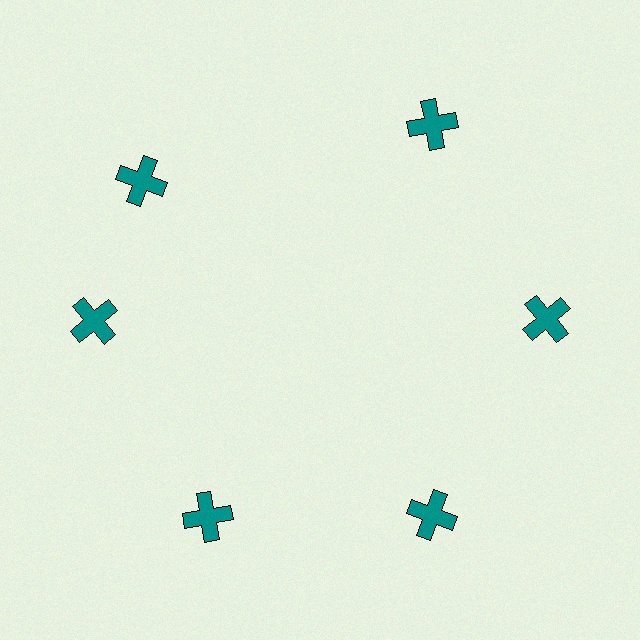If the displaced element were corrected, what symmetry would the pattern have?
It would have 6-fold rotational symmetry — the pattern would map onto itself every 60 degrees.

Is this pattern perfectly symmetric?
No. The 6 teal crosses are arranged in a ring, but one element near the 11 o'clock position is rotated out of alignment along the ring, breaking the 6-fold rotational symmetry.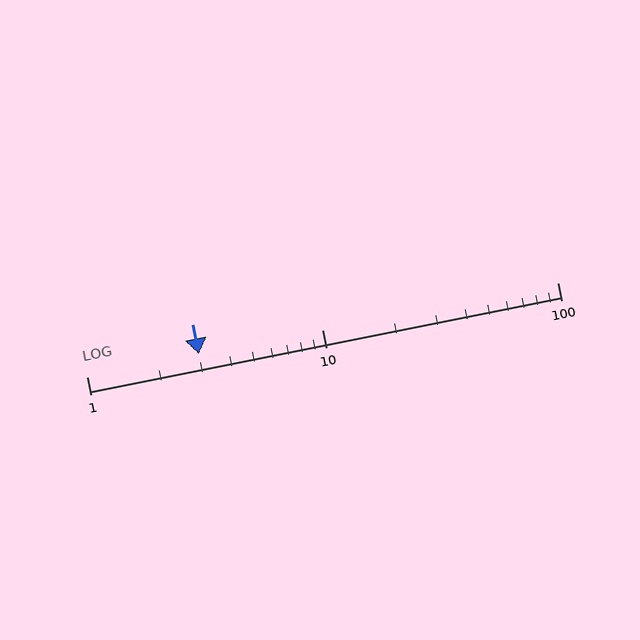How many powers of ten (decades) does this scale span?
The scale spans 2 decades, from 1 to 100.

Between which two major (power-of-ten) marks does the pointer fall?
The pointer is between 1 and 10.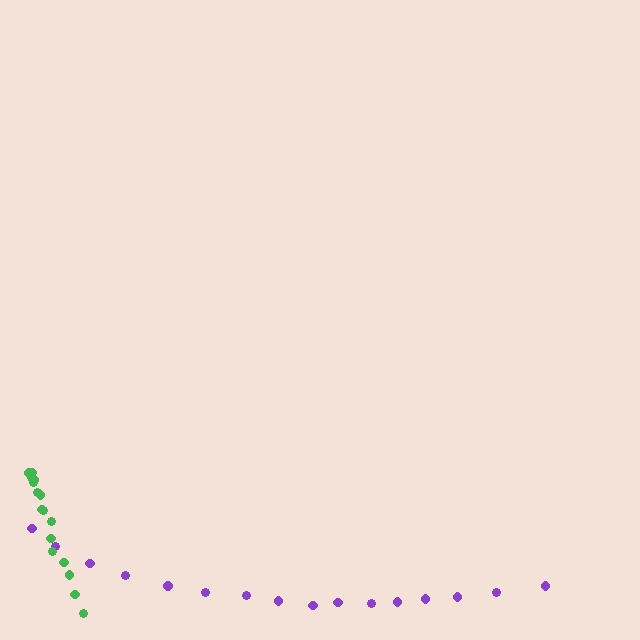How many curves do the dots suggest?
There are 2 distinct paths.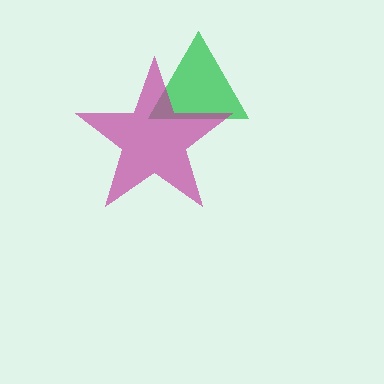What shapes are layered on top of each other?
The layered shapes are: a green triangle, a magenta star.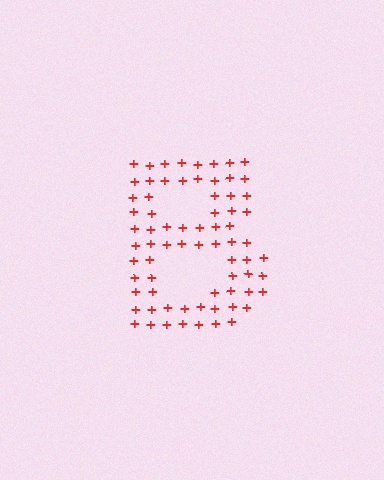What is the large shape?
The large shape is the letter B.